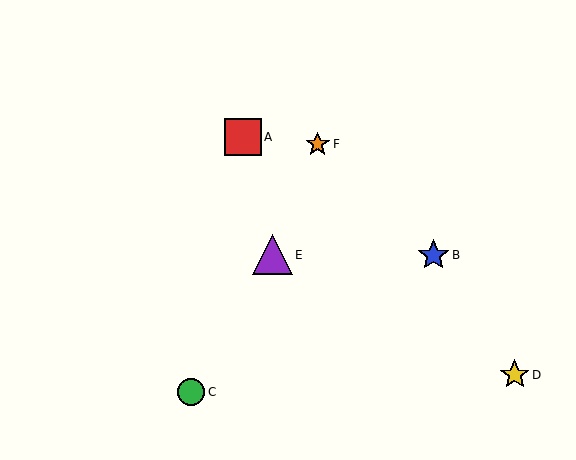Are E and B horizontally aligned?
Yes, both are at y≈255.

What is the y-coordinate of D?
Object D is at y≈375.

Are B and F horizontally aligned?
No, B is at y≈255 and F is at y≈144.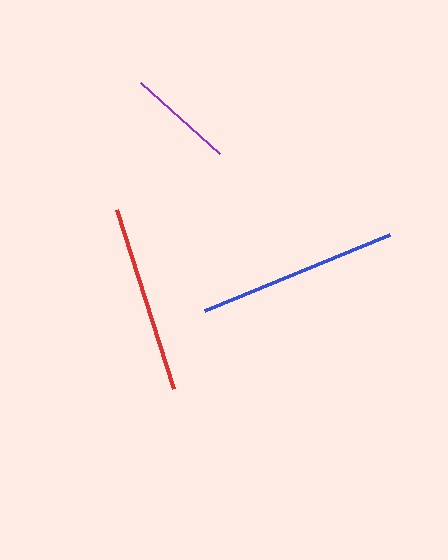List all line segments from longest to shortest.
From longest to shortest: blue, red, purple.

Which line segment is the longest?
The blue line is the longest at approximately 199 pixels.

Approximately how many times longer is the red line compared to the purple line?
The red line is approximately 1.8 times the length of the purple line.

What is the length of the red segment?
The red segment is approximately 188 pixels long.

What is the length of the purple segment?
The purple segment is approximately 107 pixels long.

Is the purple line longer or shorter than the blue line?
The blue line is longer than the purple line.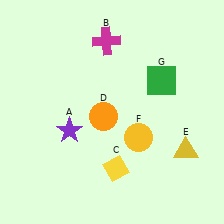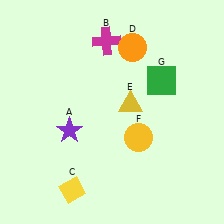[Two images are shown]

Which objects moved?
The objects that moved are: the yellow diamond (C), the orange circle (D), the yellow triangle (E).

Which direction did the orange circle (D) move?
The orange circle (D) moved up.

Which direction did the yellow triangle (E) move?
The yellow triangle (E) moved left.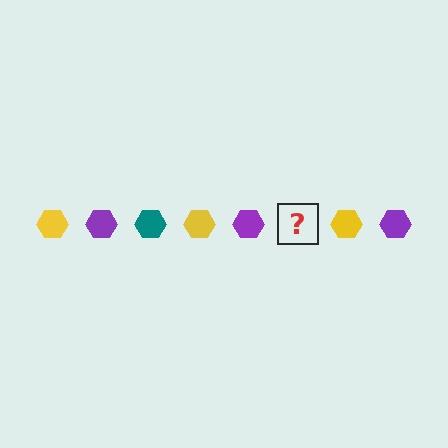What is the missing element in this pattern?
The missing element is a teal hexagon.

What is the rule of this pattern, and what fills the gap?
The rule is that the pattern cycles through yellow, purple, teal hexagons. The gap should be filled with a teal hexagon.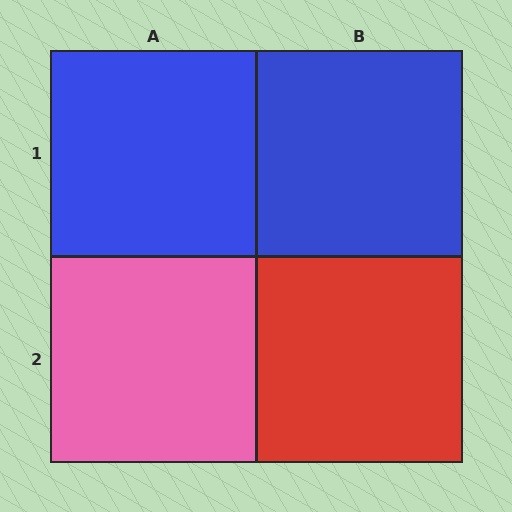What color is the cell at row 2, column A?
Pink.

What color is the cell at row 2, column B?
Red.